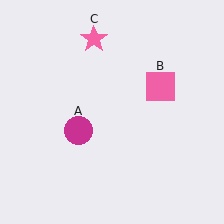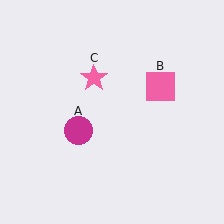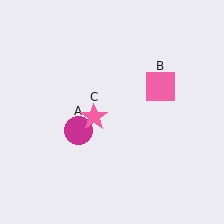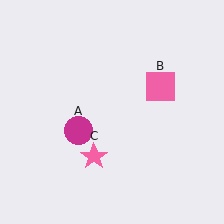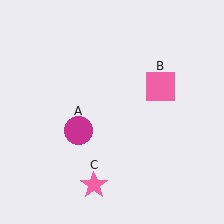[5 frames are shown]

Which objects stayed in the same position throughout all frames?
Magenta circle (object A) and pink square (object B) remained stationary.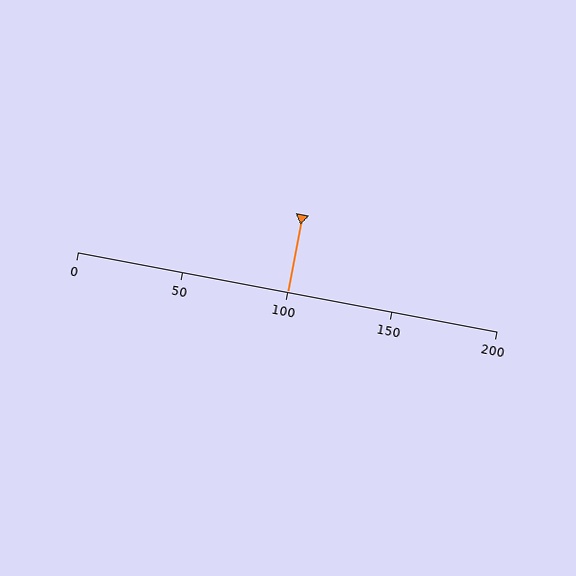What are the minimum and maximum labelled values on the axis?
The axis runs from 0 to 200.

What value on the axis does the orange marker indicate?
The marker indicates approximately 100.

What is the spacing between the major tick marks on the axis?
The major ticks are spaced 50 apart.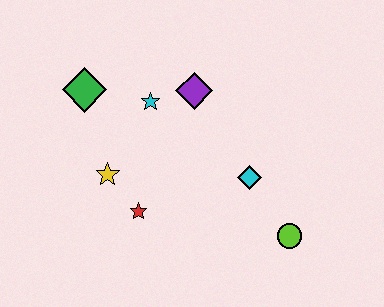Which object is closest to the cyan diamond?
The lime circle is closest to the cyan diamond.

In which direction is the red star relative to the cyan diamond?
The red star is to the left of the cyan diamond.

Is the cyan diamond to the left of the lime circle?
Yes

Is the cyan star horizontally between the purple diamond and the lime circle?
No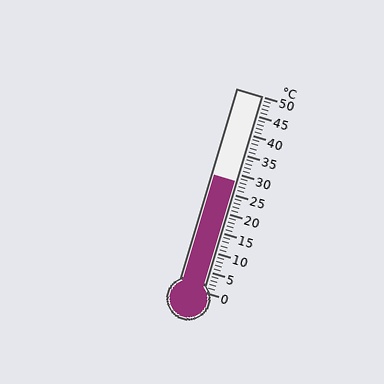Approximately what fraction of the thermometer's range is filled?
The thermometer is filled to approximately 55% of its range.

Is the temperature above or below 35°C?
The temperature is below 35°C.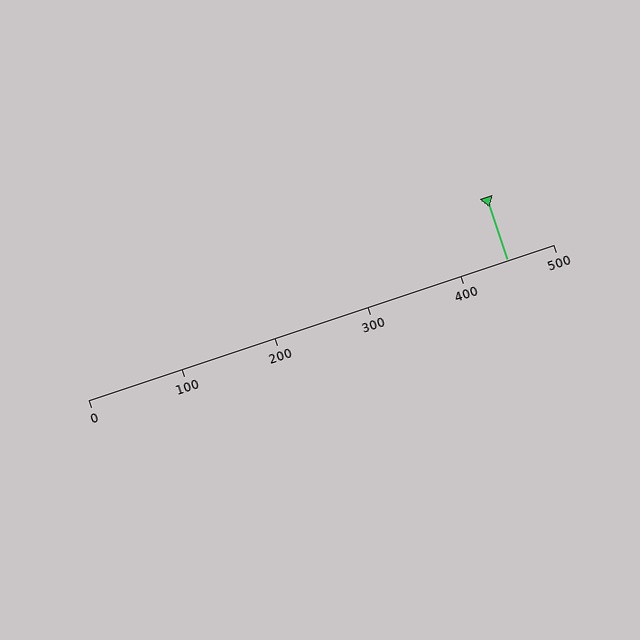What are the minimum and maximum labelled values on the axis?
The axis runs from 0 to 500.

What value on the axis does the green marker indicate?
The marker indicates approximately 450.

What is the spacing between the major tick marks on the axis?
The major ticks are spaced 100 apart.